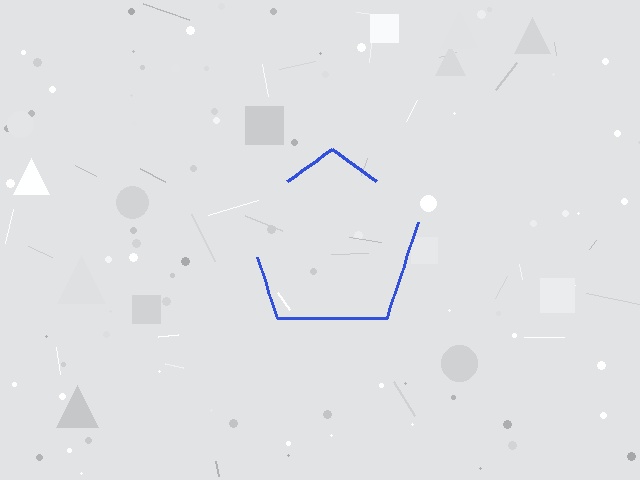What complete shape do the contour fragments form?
The contour fragments form a pentagon.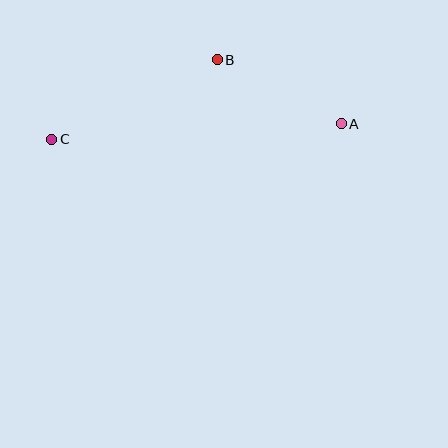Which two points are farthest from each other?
Points A and C are farthest from each other.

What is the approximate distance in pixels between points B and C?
The distance between B and C is approximately 183 pixels.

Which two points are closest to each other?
Points A and B are closest to each other.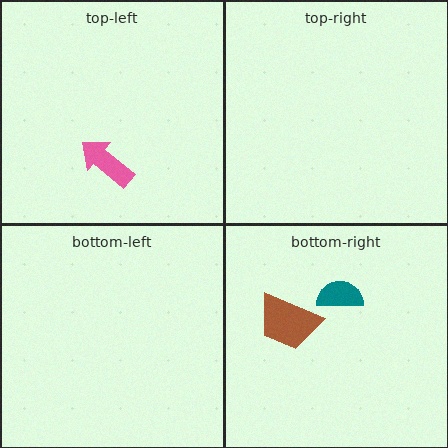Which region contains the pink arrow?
The top-left region.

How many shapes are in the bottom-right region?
2.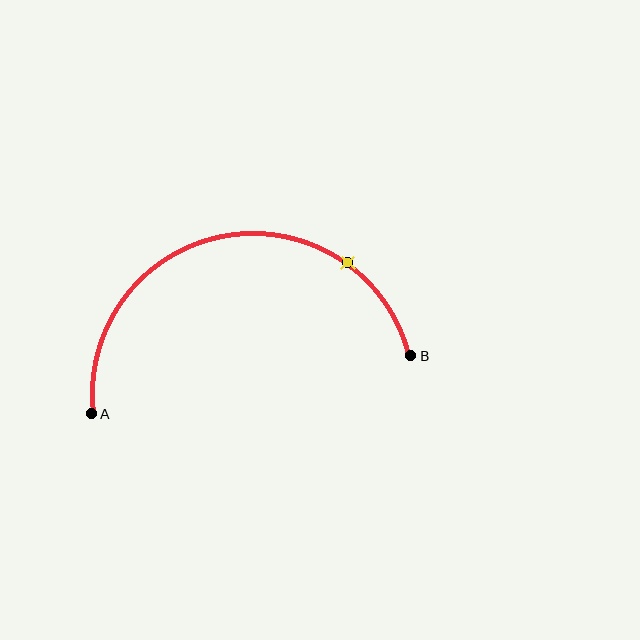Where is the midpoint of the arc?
The arc midpoint is the point on the curve farthest from the straight line joining A and B. It sits above that line.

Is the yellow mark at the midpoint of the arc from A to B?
No. The yellow mark lies on the arc but is closer to endpoint B. The arc midpoint would be at the point on the curve equidistant along the arc from both A and B.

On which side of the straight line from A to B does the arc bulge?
The arc bulges above the straight line connecting A and B.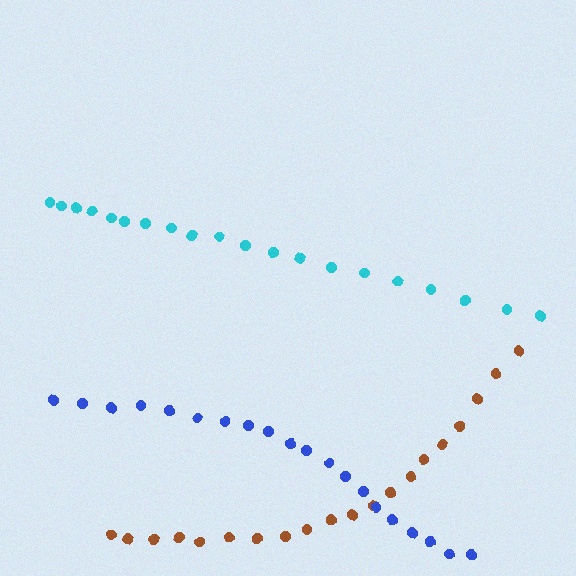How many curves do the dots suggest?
There are 3 distinct paths.